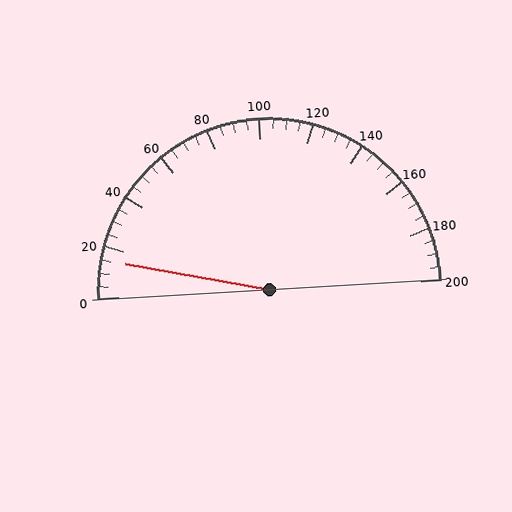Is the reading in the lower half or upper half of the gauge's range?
The reading is in the lower half of the range (0 to 200).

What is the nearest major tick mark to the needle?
The nearest major tick mark is 20.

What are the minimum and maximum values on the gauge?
The gauge ranges from 0 to 200.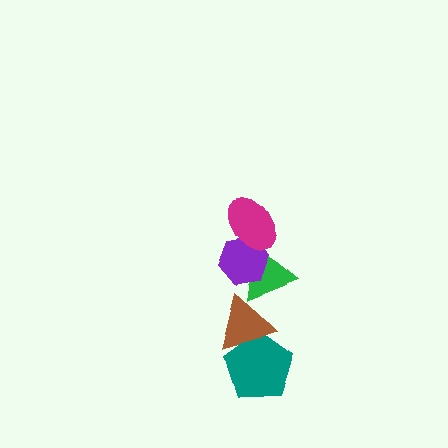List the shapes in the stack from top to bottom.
From top to bottom: the magenta ellipse, the purple hexagon, the green triangle, the brown triangle, the teal pentagon.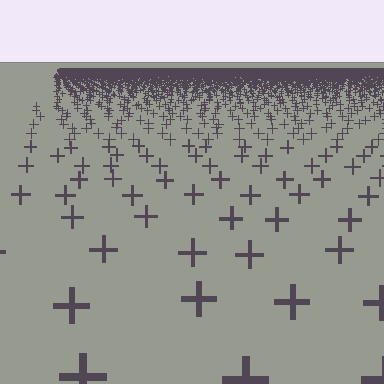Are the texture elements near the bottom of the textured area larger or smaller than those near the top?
Larger. Near the bottom, elements are closer to the viewer and appear at a bigger on-screen size.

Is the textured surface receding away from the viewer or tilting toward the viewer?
The surface is receding away from the viewer. Texture elements get smaller and denser toward the top.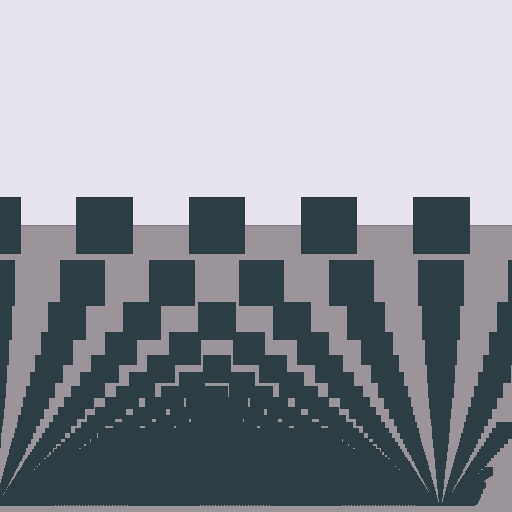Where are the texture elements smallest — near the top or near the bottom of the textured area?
Near the bottom.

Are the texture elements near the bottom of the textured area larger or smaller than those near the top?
Smaller. The gradient is inverted — elements near the bottom are smaller and denser.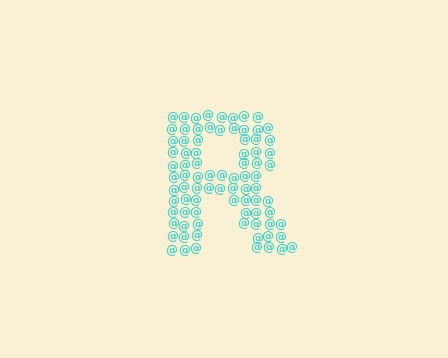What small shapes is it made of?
It is made of small at signs.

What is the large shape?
The large shape is the letter R.